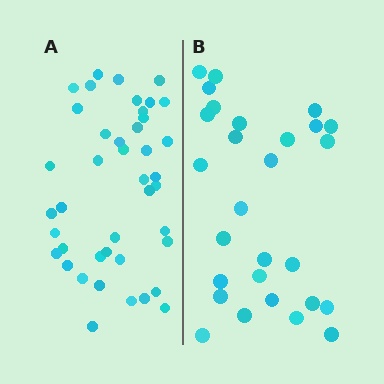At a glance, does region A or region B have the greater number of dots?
Region A (the left region) has more dots.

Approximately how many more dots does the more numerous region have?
Region A has approximately 15 more dots than region B.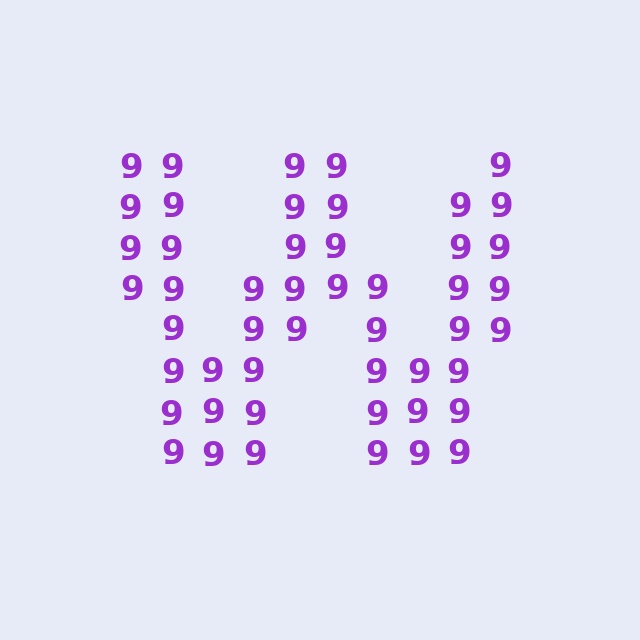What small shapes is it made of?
It is made of small digit 9's.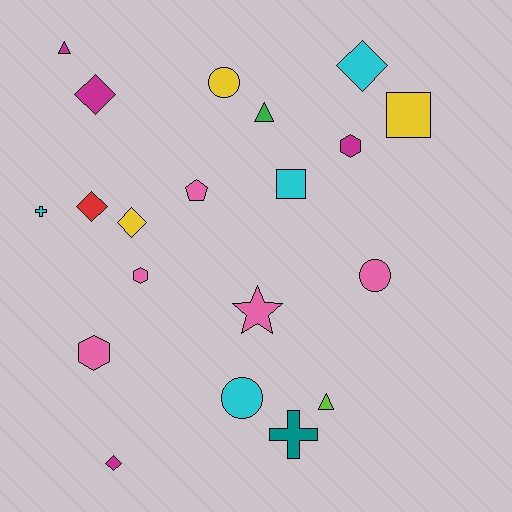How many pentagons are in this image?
There is 1 pentagon.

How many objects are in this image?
There are 20 objects.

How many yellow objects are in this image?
There are 3 yellow objects.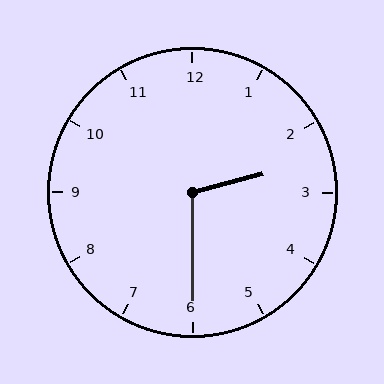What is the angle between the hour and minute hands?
Approximately 105 degrees.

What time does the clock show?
2:30.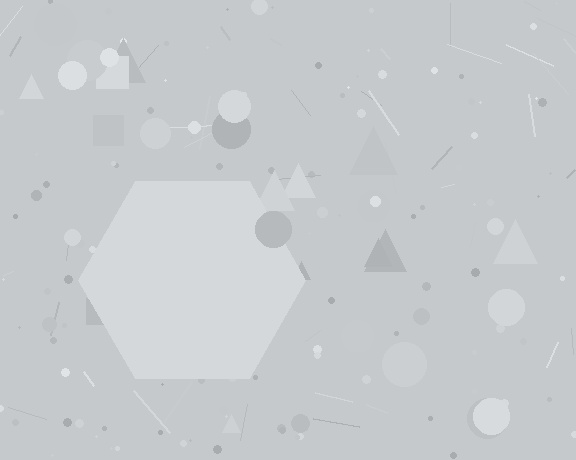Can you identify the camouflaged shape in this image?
The camouflaged shape is a hexagon.